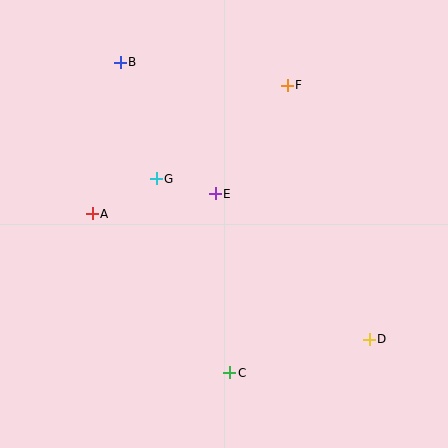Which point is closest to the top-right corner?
Point F is closest to the top-right corner.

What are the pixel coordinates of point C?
Point C is at (230, 373).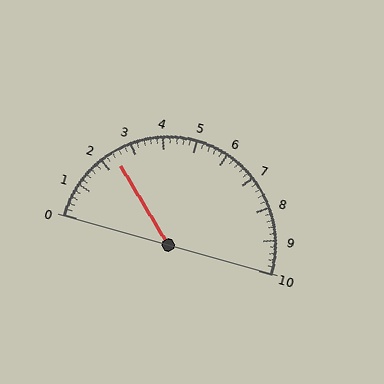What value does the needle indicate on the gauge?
The needle indicates approximately 2.4.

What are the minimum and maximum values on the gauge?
The gauge ranges from 0 to 10.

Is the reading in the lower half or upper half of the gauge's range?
The reading is in the lower half of the range (0 to 10).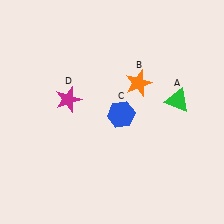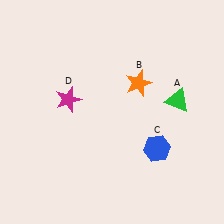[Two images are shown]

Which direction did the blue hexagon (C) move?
The blue hexagon (C) moved right.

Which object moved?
The blue hexagon (C) moved right.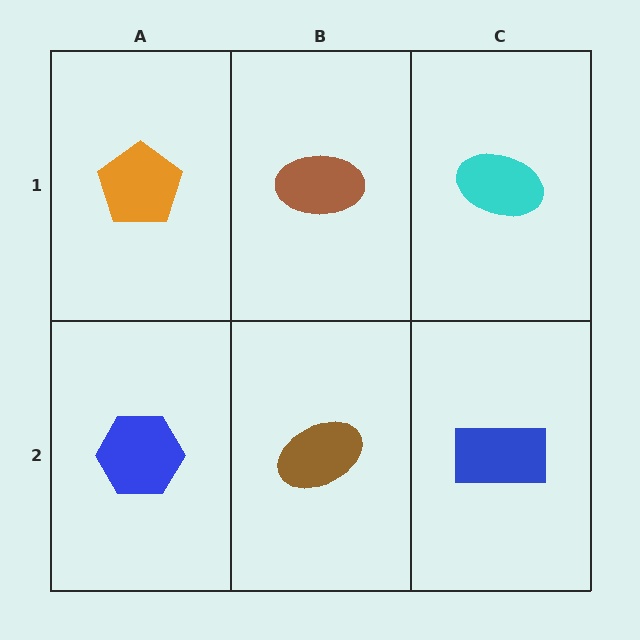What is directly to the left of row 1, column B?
An orange pentagon.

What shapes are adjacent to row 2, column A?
An orange pentagon (row 1, column A), a brown ellipse (row 2, column B).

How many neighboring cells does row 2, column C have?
2.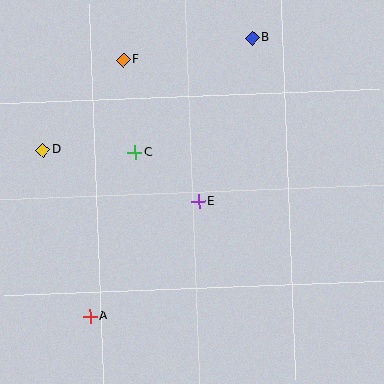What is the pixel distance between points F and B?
The distance between F and B is 131 pixels.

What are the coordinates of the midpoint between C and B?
The midpoint between C and B is at (194, 95).